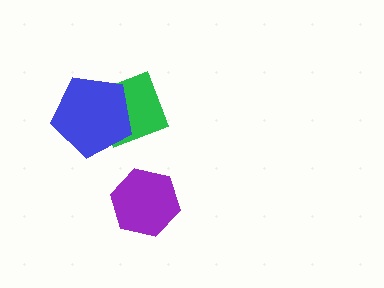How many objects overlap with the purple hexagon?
0 objects overlap with the purple hexagon.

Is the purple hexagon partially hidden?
No, no other shape covers it.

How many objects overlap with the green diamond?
1 object overlaps with the green diamond.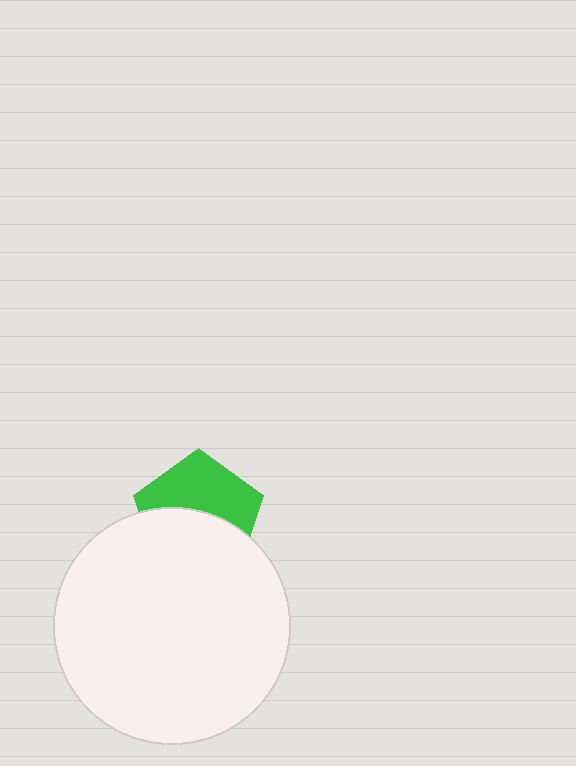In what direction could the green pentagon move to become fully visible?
The green pentagon could move up. That would shift it out from behind the white circle entirely.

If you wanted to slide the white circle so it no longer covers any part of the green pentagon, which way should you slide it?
Slide it down — that is the most direct way to separate the two shapes.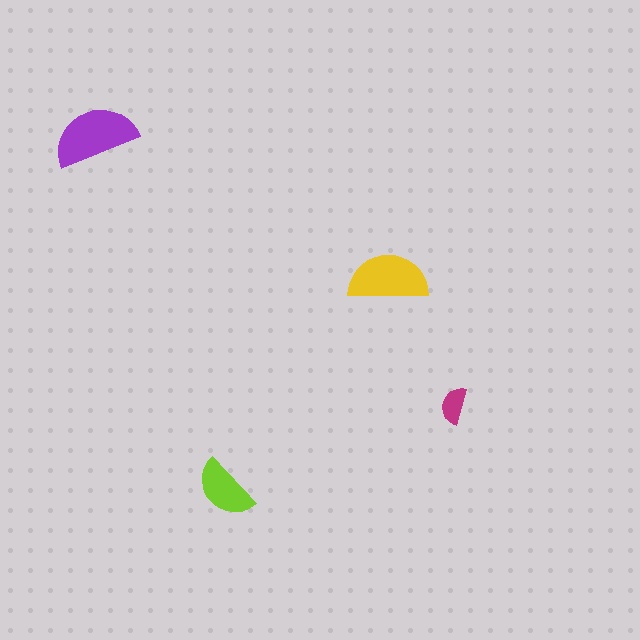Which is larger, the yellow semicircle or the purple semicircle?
The purple one.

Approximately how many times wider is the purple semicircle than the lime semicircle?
About 1.5 times wider.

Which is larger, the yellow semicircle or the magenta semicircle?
The yellow one.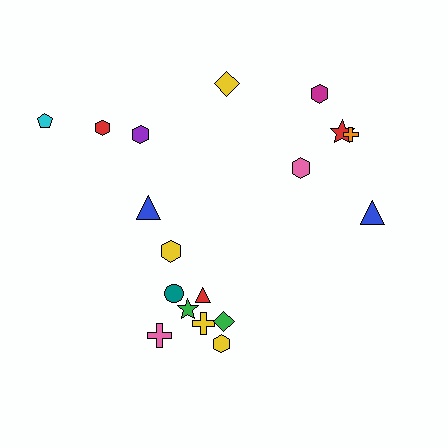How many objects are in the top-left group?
There are 4 objects.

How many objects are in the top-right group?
There are 6 objects.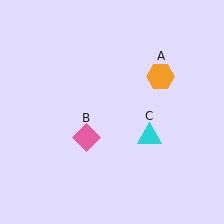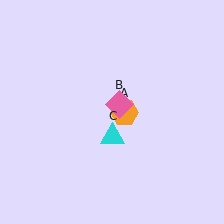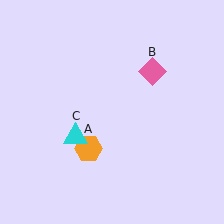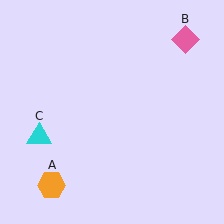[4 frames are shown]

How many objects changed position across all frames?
3 objects changed position: orange hexagon (object A), pink diamond (object B), cyan triangle (object C).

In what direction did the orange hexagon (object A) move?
The orange hexagon (object A) moved down and to the left.